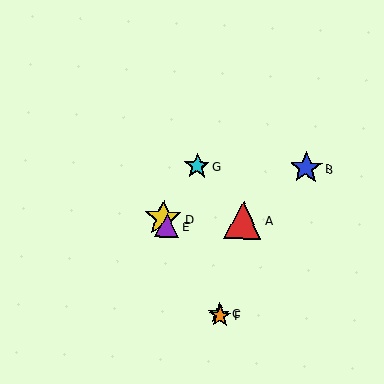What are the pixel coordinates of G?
Object G is at (197, 166).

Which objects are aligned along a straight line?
Objects C, D, E, F are aligned along a straight line.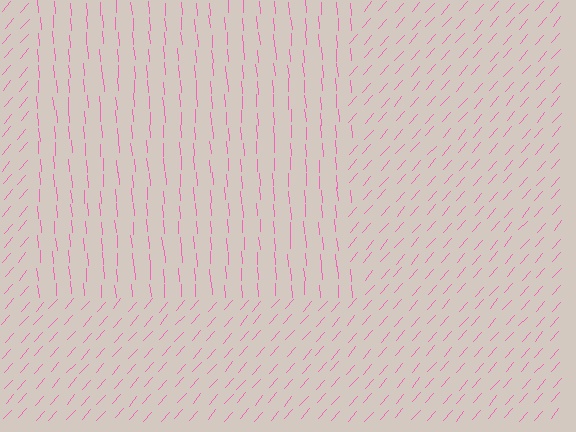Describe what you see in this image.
The image is filled with small pink line segments. A rectangle region in the image has lines oriented differently from the surrounding lines, creating a visible texture boundary.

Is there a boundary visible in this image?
Yes, there is a texture boundary formed by a change in line orientation.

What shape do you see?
I see a rectangle.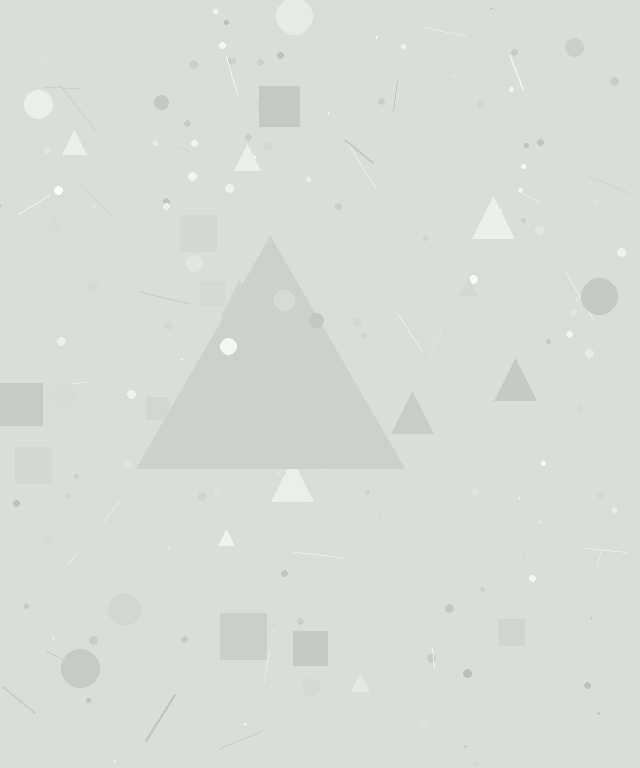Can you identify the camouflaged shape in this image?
The camouflaged shape is a triangle.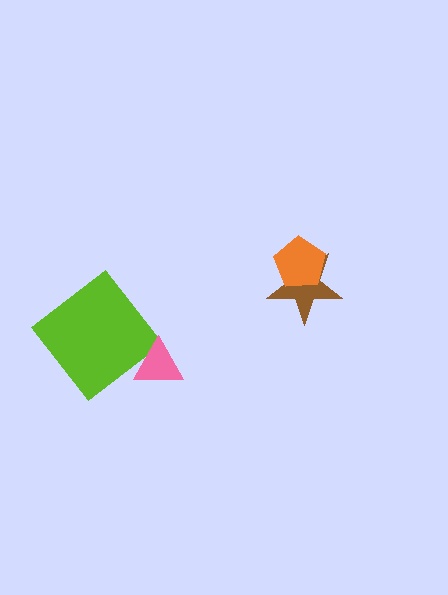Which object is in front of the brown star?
The orange pentagon is in front of the brown star.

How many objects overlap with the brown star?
1 object overlaps with the brown star.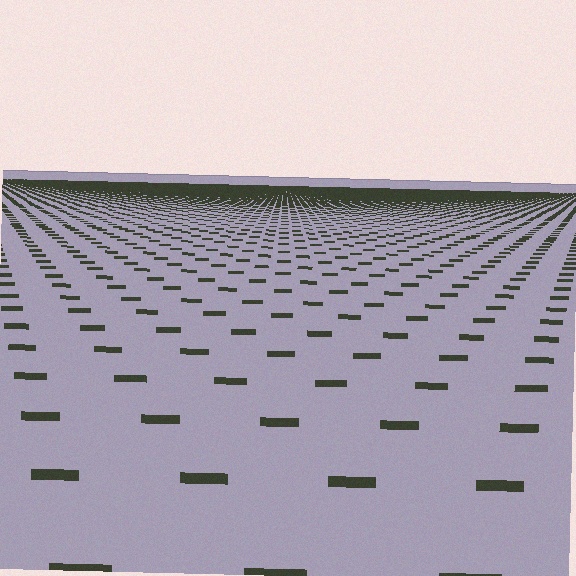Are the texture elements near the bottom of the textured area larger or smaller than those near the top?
Larger. Near the bottom, elements are closer to the viewer and appear at a bigger on-screen size.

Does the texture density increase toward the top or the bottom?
Density increases toward the top.